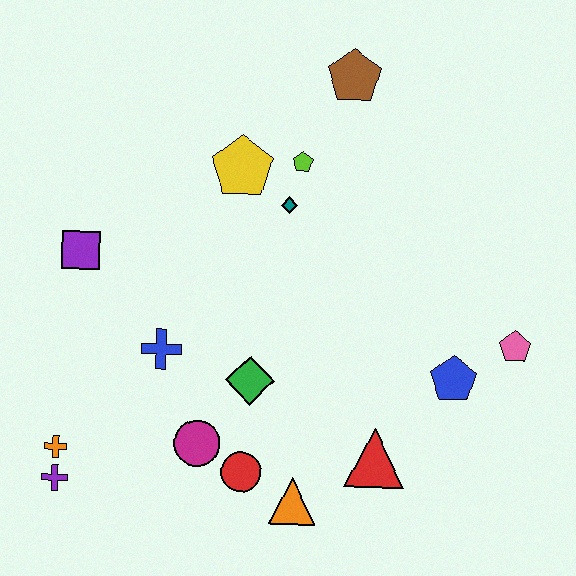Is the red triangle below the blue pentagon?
Yes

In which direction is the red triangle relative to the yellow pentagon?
The red triangle is below the yellow pentagon.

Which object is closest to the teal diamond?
The lime pentagon is closest to the teal diamond.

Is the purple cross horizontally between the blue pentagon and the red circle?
No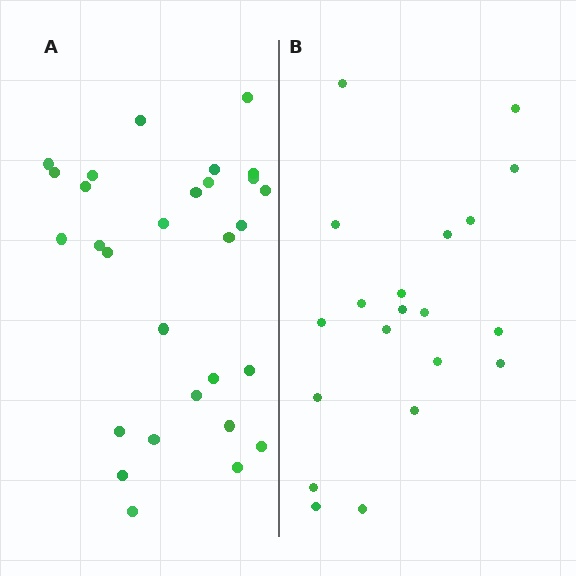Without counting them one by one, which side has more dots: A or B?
Region A (the left region) has more dots.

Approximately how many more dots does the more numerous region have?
Region A has roughly 8 or so more dots than region B.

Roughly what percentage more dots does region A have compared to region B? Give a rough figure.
About 45% more.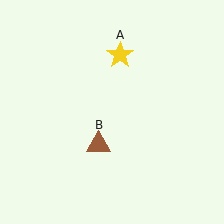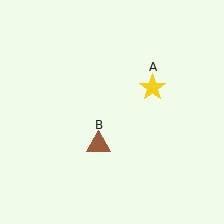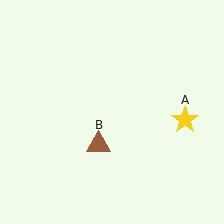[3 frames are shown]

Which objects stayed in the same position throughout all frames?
Brown triangle (object B) remained stationary.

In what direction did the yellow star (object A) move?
The yellow star (object A) moved down and to the right.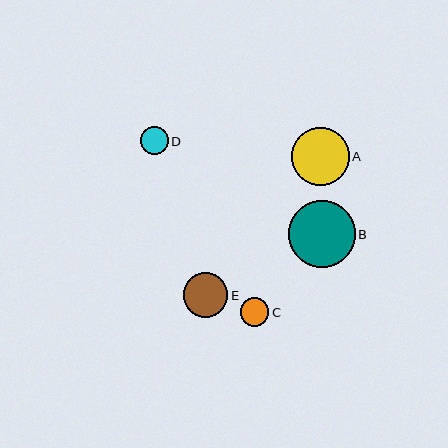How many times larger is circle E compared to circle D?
Circle E is approximately 1.6 times the size of circle D.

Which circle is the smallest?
Circle D is the smallest with a size of approximately 28 pixels.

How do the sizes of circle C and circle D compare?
Circle C and circle D are approximately the same size.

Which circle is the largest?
Circle B is the largest with a size of approximately 67 pixels.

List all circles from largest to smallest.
From largest to smallest: B, A, E, C, D.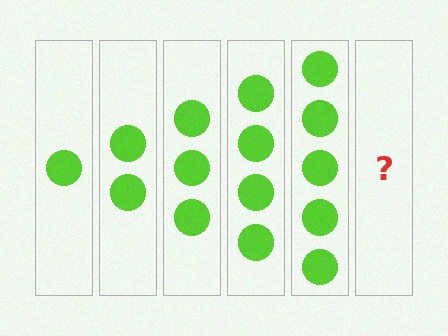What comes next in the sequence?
The next element should be 6 circles.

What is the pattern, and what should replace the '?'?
The pattern is that each step adds one more circle. The '?' should be 6 circles.